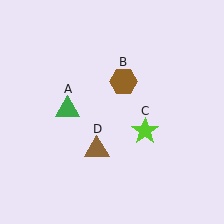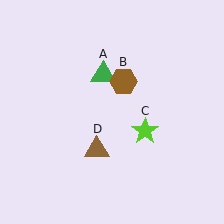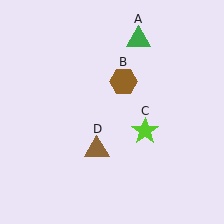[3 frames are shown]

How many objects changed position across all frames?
1 object changed position: green triangle (object A).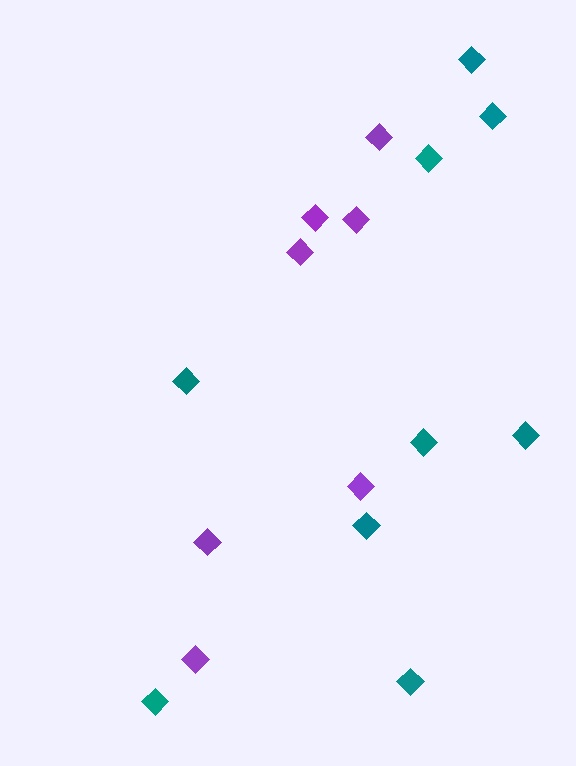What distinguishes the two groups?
There are 2 groups: one group of teal diamonds (9) and one group of purple diamonds (7).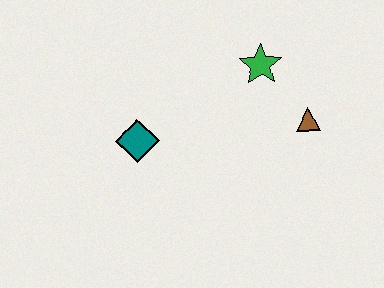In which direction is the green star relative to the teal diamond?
The green star is to the right of the teal diamond.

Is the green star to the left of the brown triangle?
Yes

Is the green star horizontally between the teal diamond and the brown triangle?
Yes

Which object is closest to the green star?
The brown triangle is closest to the green star.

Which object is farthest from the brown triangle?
The teal diamond is farthest from the brown triangle.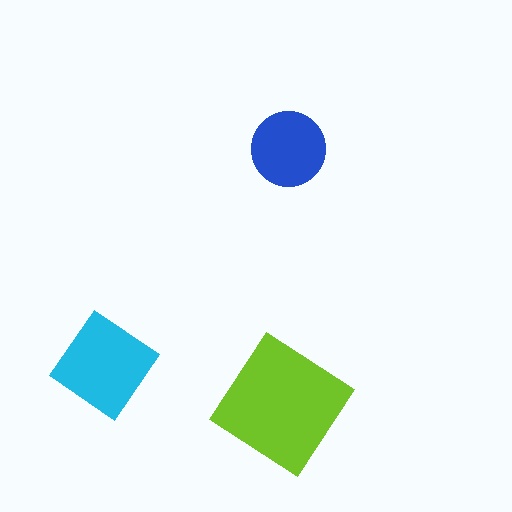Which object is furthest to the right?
The blue circle is rightmost.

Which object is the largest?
The lime diamond.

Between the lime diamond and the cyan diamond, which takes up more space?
The lime diamond.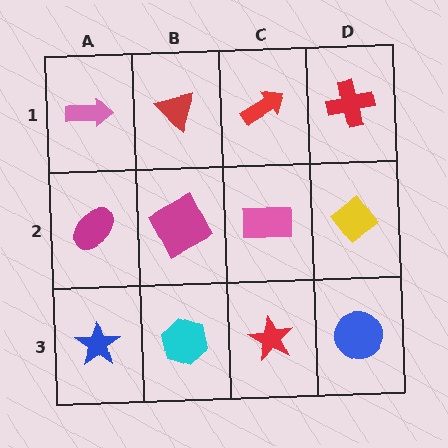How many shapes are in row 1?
4 shapes.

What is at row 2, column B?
A magenta square.